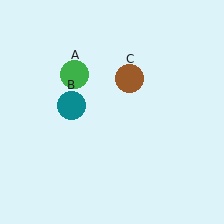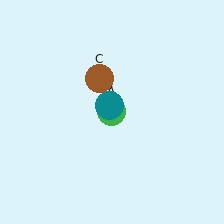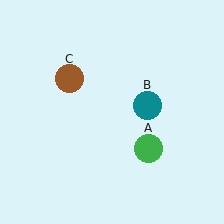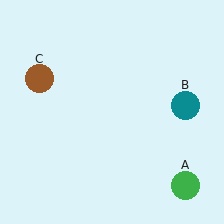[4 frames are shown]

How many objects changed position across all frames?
3 objects changed position: green circle (object A), teal circle (object B), brown circle (object C).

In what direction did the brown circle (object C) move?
The brown circle (object C) moved left.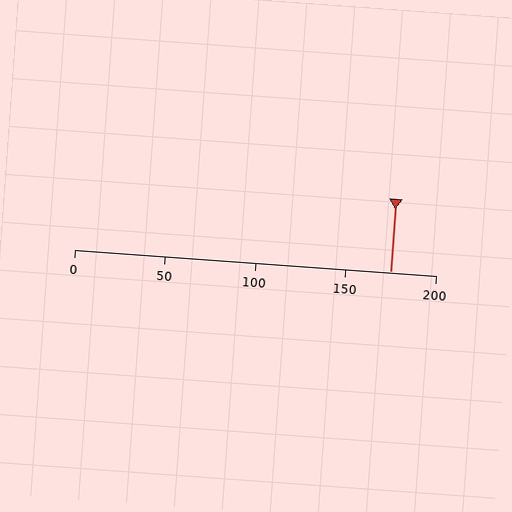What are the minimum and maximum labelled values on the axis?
The axis runs from 0 to 200.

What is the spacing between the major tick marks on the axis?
The major ticks are spaced 50 apart.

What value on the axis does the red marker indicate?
The marker indicates approximately 175.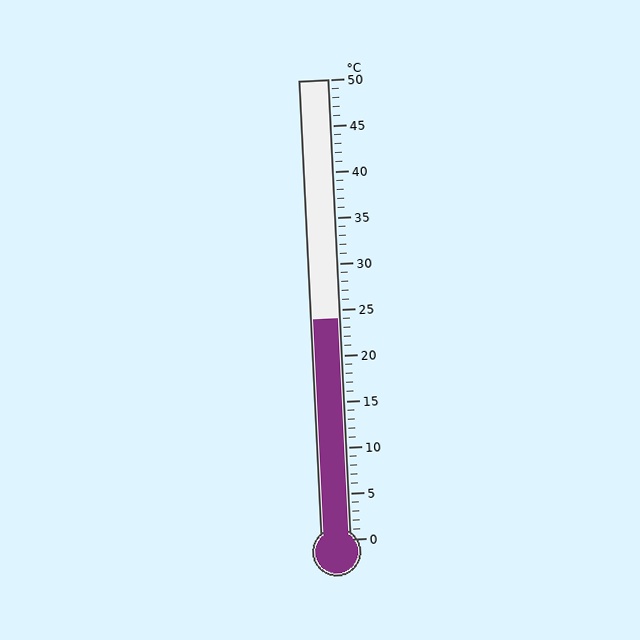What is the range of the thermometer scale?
The thermometer scale ranges from 0°C to 50°C.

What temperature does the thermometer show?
The thermometer shows approximately 24°C.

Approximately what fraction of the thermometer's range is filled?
The thermometer is filled to approximately 50% of its range.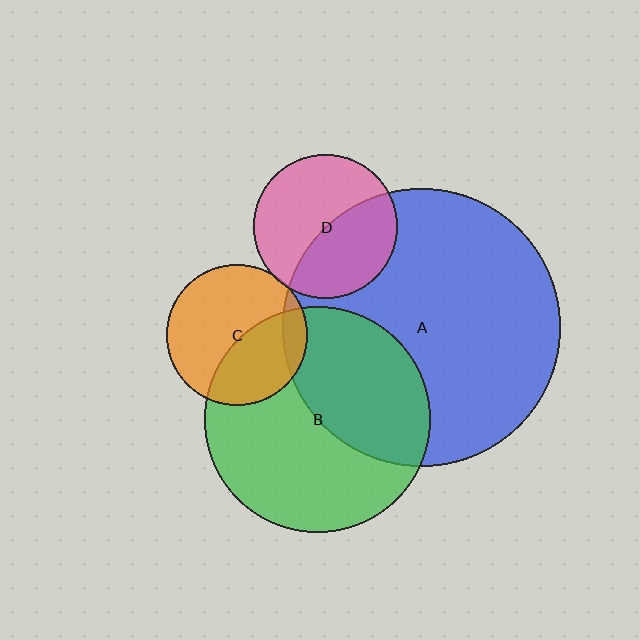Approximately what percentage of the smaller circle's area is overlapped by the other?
Approximately 40%.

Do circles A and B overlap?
Yes.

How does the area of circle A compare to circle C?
Approximately 3.9 times.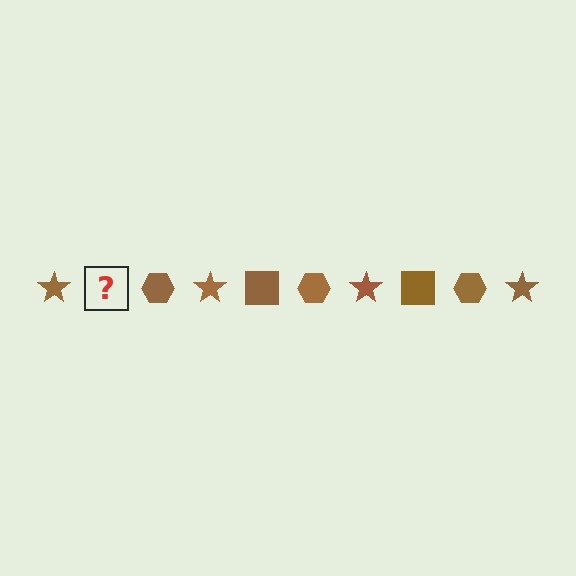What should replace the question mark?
The question mark should be replaced with a brown square.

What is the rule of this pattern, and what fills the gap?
The rule is that the pattern cycles through star, square, hexagon shapes in brown. The gap should be filled with a brown square.